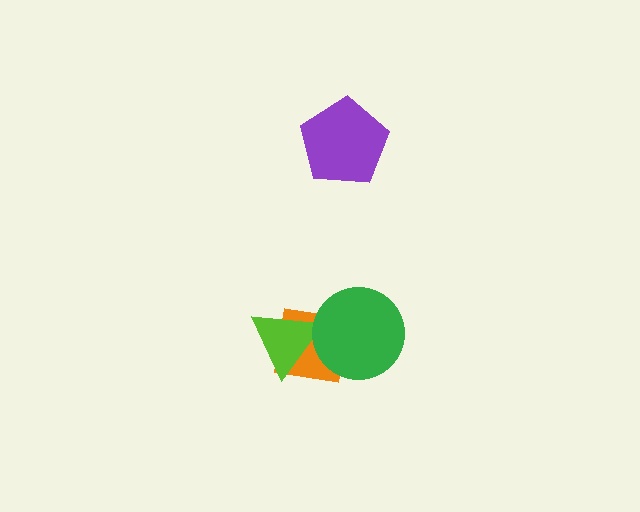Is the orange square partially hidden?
Yes, it is partially covered by another shape.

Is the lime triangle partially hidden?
Yes, it is partially covered by another shape.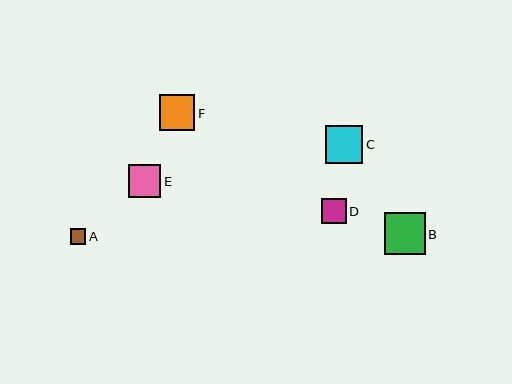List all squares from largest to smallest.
From largest to smallest: B, C, F, E, D, A.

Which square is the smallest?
Square A is the smallest with a size of approximately 16 pixels.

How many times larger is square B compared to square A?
Square B is approximately 2.7 times the size of square A.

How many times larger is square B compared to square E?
Square B is approximately 1.3 times the size of square E.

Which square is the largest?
Square B is the largest with a size of approximately 41 pixels.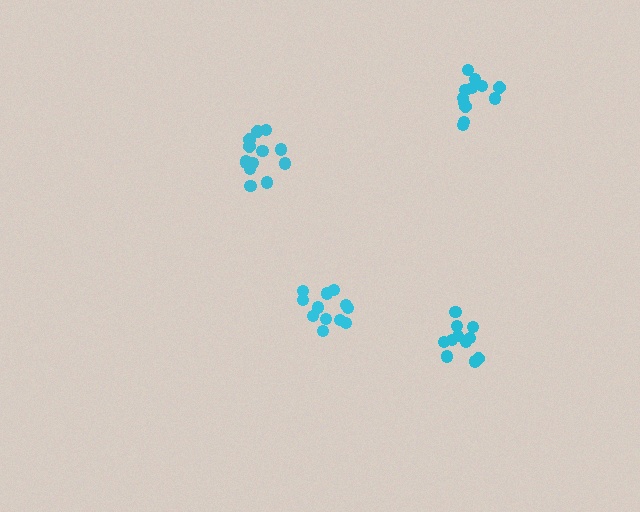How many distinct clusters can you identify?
There are 4 distinct clusters.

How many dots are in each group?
Group 1: 13 dots, Group 2: 12 dots, Group 3: 11 dots, Group 4: 12 dots (48 total).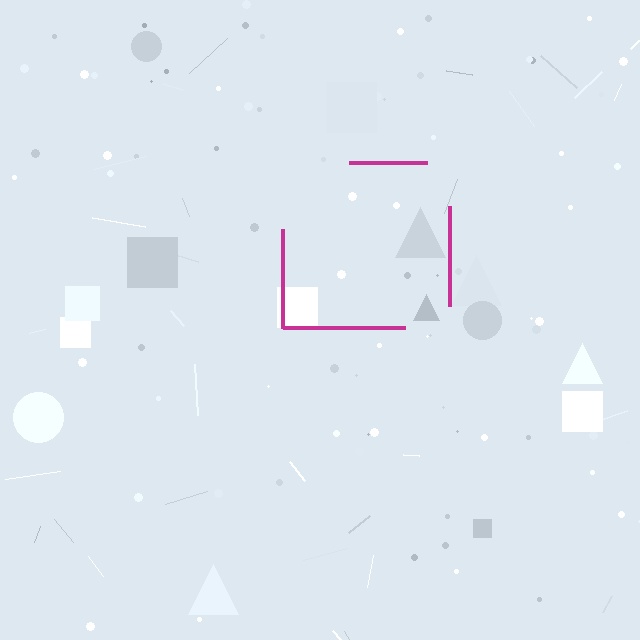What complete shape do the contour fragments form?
The contour fragments form a square.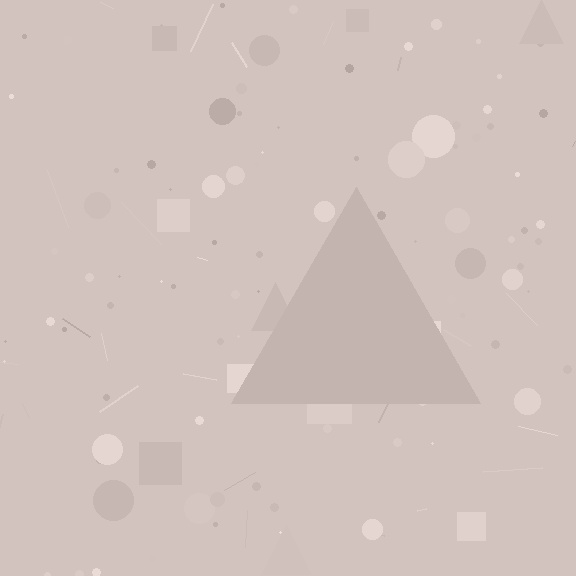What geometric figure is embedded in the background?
A triangle is embedded in the background.